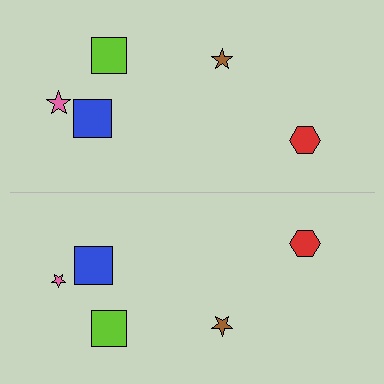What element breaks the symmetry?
The pink star on the bottom side has a different size than its mirror counterpart.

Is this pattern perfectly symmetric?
No, the pattern is not perfectly symmetric. The pink star on the bottom side has a different size than its mirror counterpart.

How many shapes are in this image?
There are 10 shapes in this image.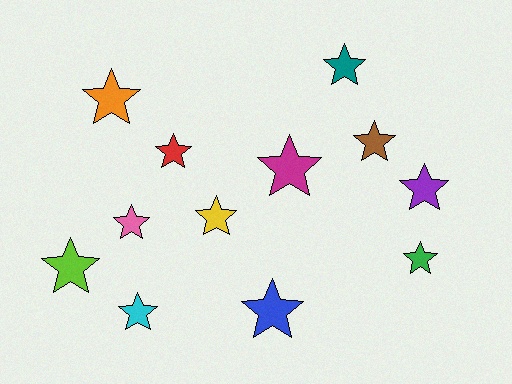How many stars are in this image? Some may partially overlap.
There are 12 stars.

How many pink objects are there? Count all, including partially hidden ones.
There is 1 pink object.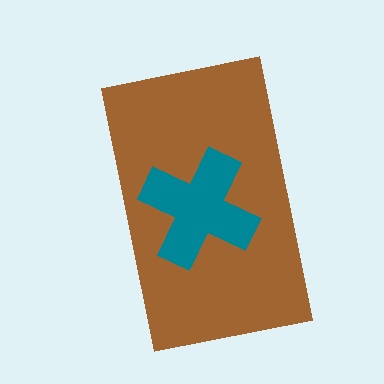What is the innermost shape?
The teal cross.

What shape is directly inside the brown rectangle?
The teal cross.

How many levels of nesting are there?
2.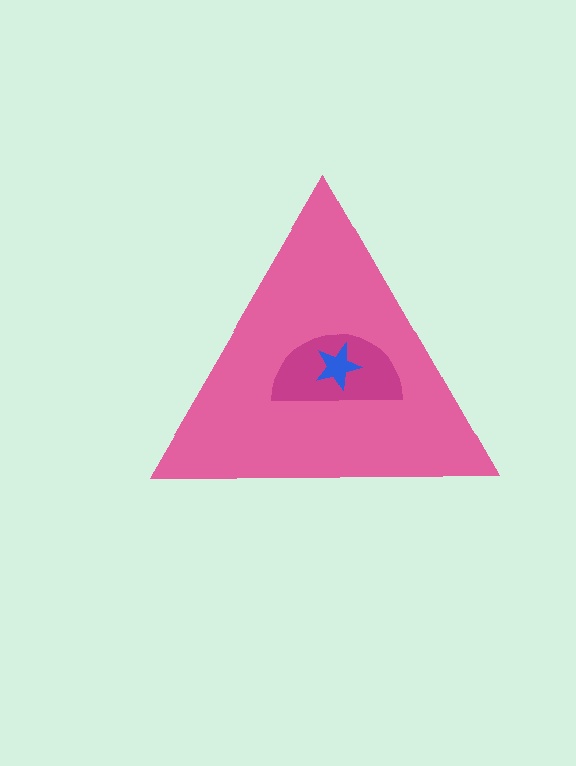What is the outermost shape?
The pink triangle.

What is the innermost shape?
The blue star.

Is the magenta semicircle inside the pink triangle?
Yes.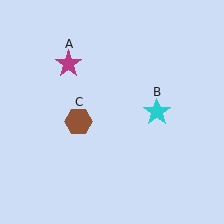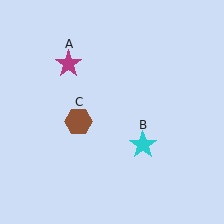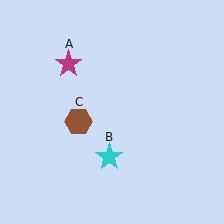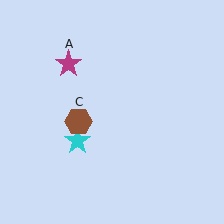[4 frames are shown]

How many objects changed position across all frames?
1 object changed position: cyan star (object B).